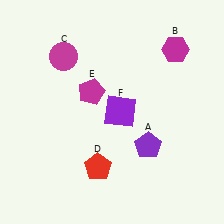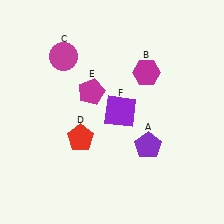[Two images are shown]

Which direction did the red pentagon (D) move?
The red pentagon (D) moved up.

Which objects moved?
The objects that moved are: the magenta hexagon (B), the red pentagon (D).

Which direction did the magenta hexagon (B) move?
The magenta hexagon (B) moved left.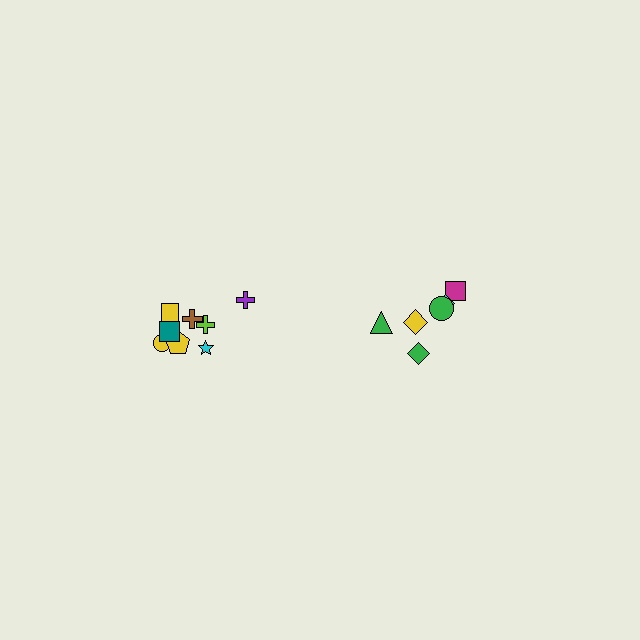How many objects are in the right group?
There are 6 objects.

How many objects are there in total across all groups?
There are 14 objects.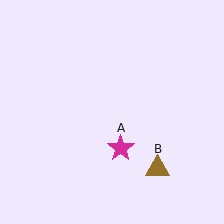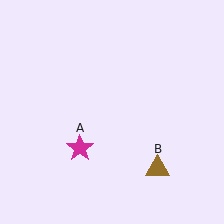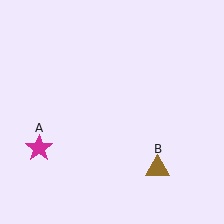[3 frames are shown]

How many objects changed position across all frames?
1 object changed position: magenta star (object A).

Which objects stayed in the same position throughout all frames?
Brown triangle (object B) remained stationary.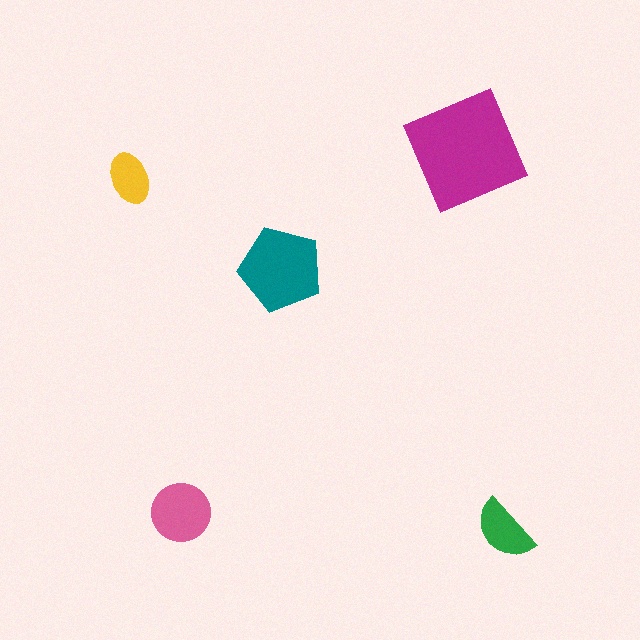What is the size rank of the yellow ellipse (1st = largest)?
5th.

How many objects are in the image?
There are 5 objects in the image.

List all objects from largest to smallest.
The magenta square, the teal pentagon, the pink circle, the green semicircle, the yellow ellipse.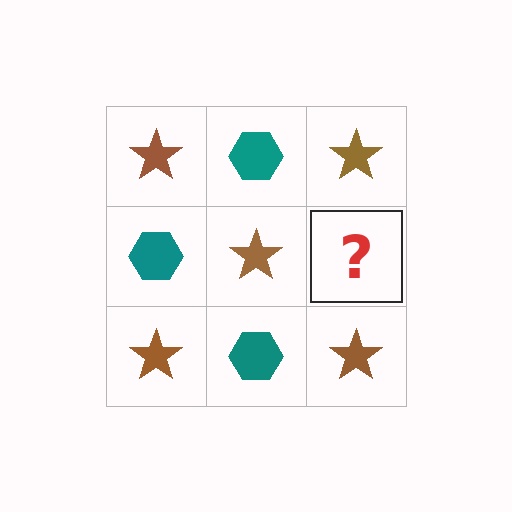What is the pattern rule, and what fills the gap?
The rule is that it alternates brown star and teal hexagon in a checkerboard pattern. The gap should be filled with a teal hexagon.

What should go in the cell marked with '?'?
The missing cell should contain a teal hexagon.